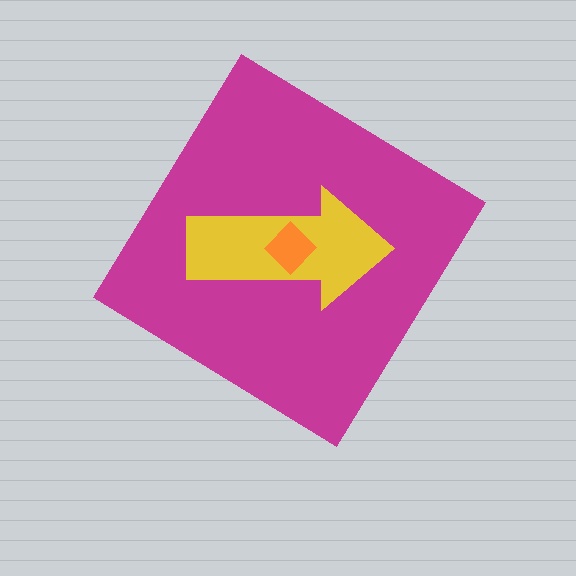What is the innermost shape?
The orange diamond.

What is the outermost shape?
The magenta diamond.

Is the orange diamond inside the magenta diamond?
Yes.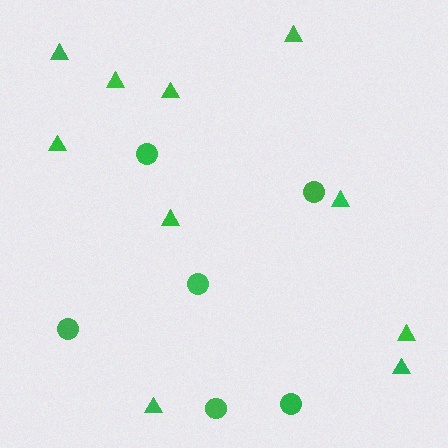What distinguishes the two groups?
There are 2 groups: one group of triangles (10) and one group of circles (6).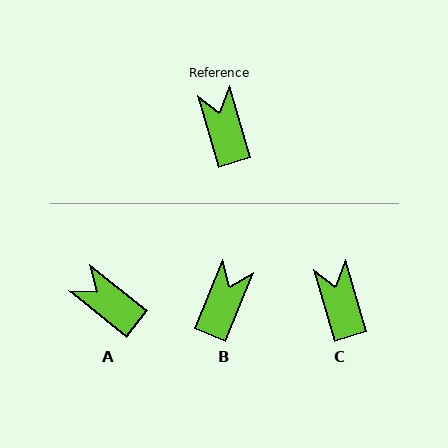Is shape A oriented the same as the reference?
No, it is off by about 35 degrees.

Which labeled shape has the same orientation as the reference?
C.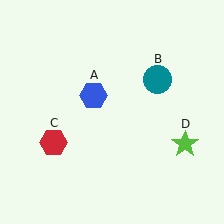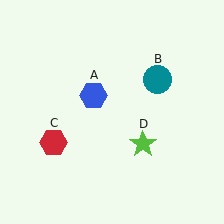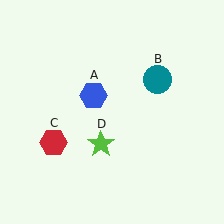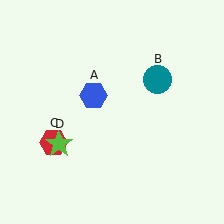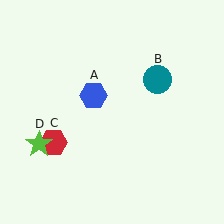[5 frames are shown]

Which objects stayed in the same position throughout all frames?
Blue hexagon (object A) and teal circle (object B) and red hexagon (object C) remained stationary.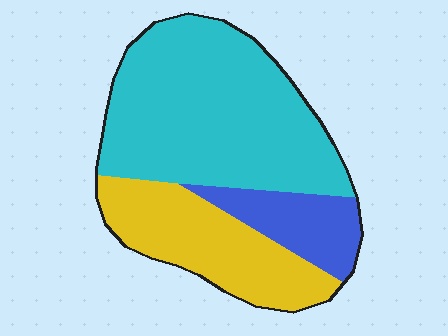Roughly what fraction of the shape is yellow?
Yellow takes up between a quarter and a half of the shape.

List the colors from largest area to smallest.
From largest to smallest: cyan, yellow, blue.